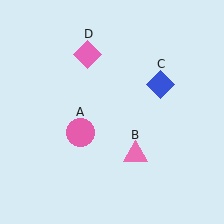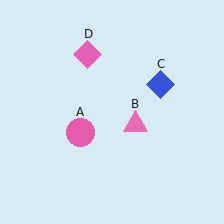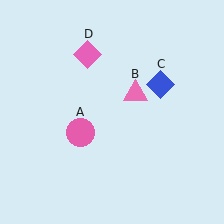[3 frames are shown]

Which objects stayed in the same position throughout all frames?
Pink circle (object A) and blue diamond (object C) and pink diamond (object D) remained stationary.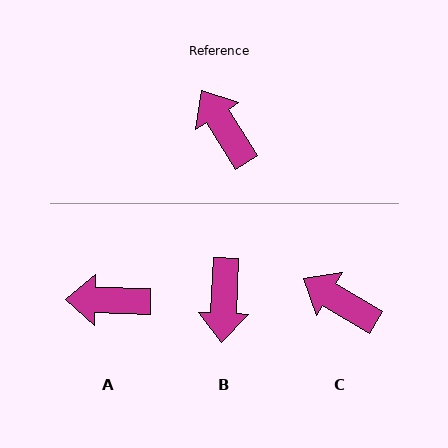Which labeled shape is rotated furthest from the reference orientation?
B, about 145 degrees away.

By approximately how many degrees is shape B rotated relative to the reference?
Approximately 145 degrees counter-clockwise.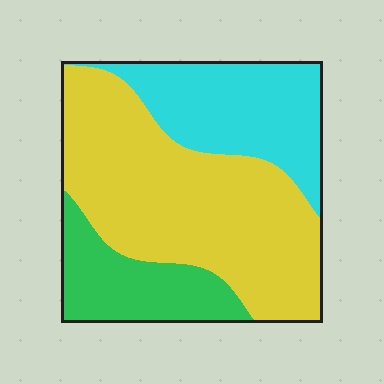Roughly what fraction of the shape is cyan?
Cyan covers 27% of the shape.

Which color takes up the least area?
Green, at roughly 20%.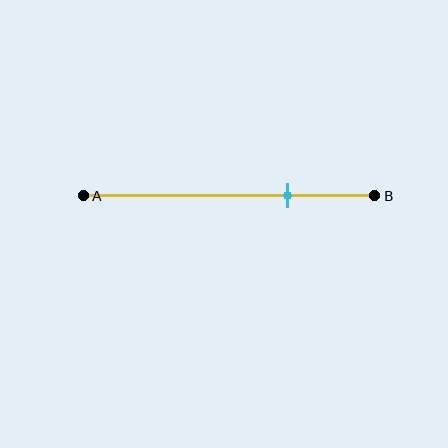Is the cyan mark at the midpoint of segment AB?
No, the mark is at about 70% from A, not at the 50% midpoint.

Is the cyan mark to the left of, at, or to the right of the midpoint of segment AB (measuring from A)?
The cyan mark is to the right of the midpoint of segment AB.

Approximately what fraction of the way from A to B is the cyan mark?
The cyan mark is approximately 70% of the way from A to B.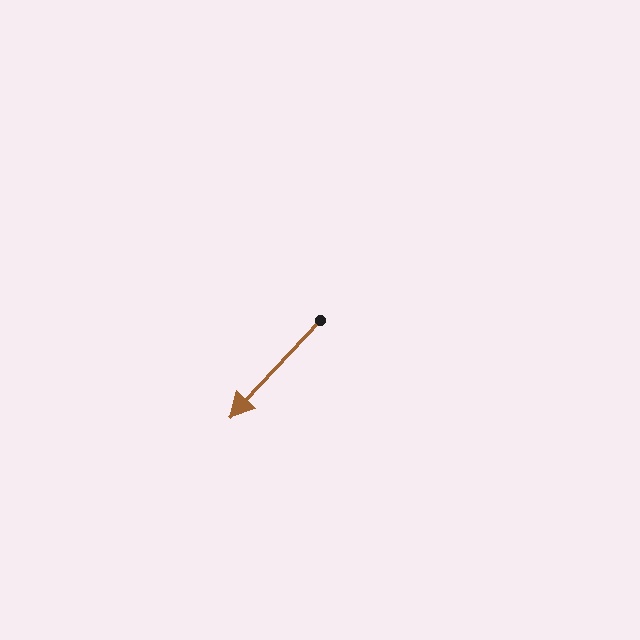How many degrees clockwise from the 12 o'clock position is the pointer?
Approximately 223 degrees.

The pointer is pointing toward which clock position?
Roughly 7 o'clock.